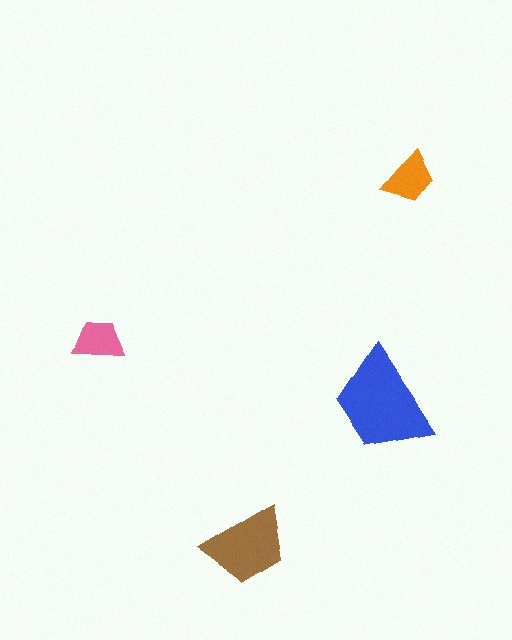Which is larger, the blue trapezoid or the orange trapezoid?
The blue one.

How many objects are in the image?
There are 4 objects in the image.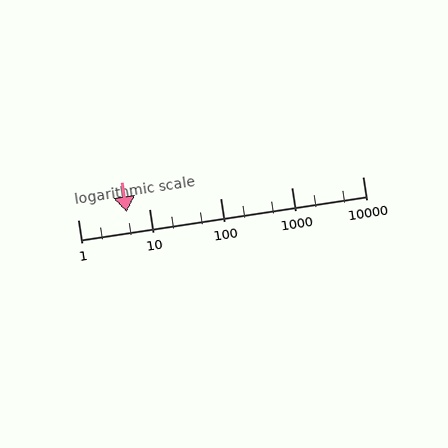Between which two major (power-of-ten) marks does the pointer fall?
The pointer is between 1 and 10.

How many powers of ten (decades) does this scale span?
The scale spans 4 decades, from 1 to 10000.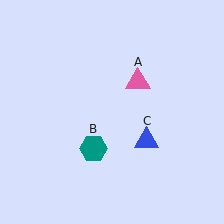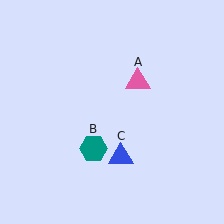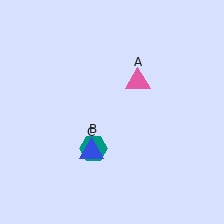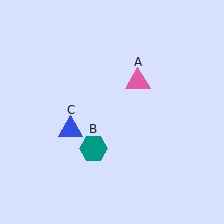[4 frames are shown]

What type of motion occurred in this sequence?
The blue triangle (object C) rotated clockwise around the center of the scene.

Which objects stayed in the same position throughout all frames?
Pink triangle (object A) and teal hexagon (object B) remained stationary.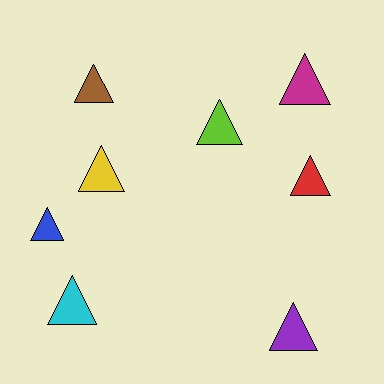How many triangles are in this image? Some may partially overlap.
There are 8 triangles.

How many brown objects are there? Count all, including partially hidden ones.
There is 1 brown object.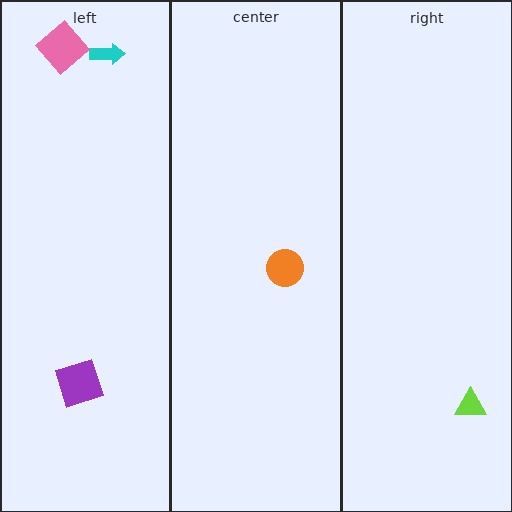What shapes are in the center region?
The orange circle.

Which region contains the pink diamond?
The left region.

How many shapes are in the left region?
3.